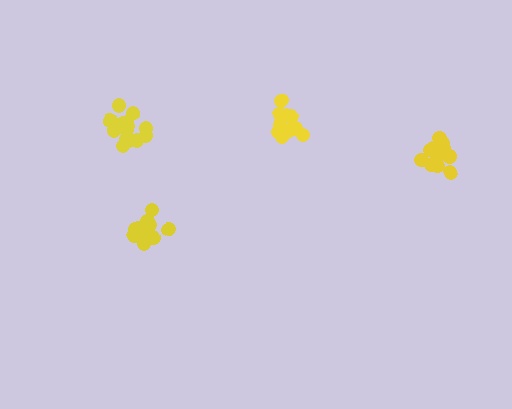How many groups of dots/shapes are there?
There are 4 groups.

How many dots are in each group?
Group 1: 12 dots, Group 2: 13 dots, Group 3: 15 dots, Group 4: 16 dots (56 total).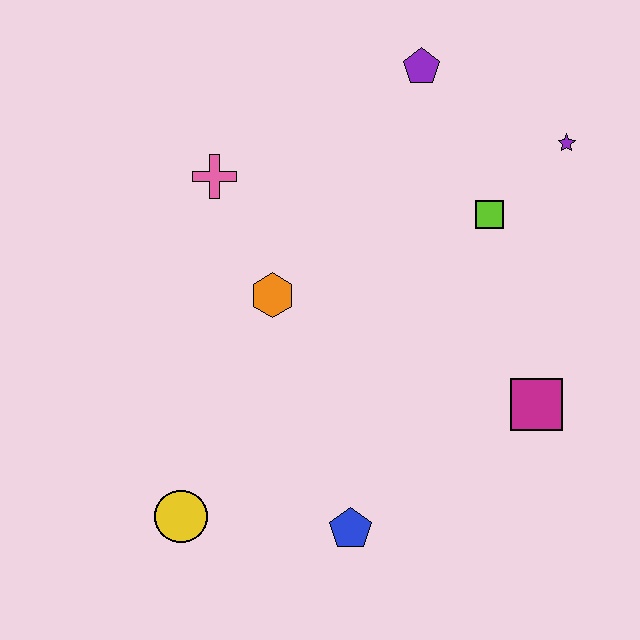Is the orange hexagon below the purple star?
Yes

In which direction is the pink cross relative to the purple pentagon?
The pink cross is to the left of the purple pentagon.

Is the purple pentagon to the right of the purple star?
No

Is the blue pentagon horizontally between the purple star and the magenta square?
No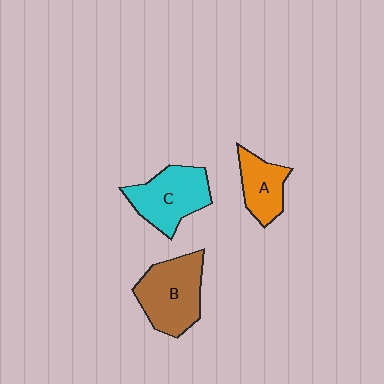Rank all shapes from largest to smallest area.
From largest to smallest: B (brown), C (cyan), A (orange).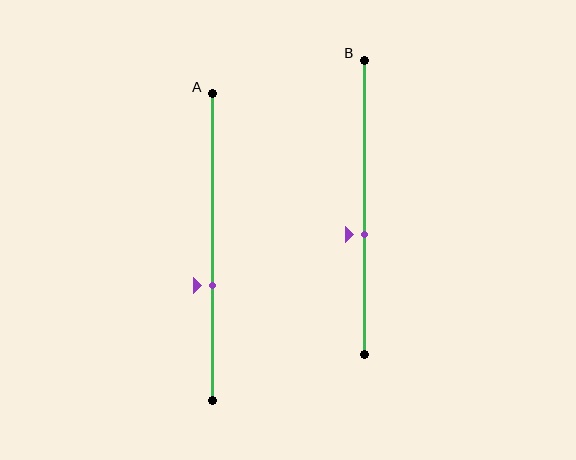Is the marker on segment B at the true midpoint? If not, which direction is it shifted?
No, the marker on segment B is shifted downward by about 9% of the segment length.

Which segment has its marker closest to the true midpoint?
Segment B has its marker closest to the true midpoint.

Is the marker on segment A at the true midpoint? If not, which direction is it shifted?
No, the marker on segment A is shifted downward by about 13% of the segment length.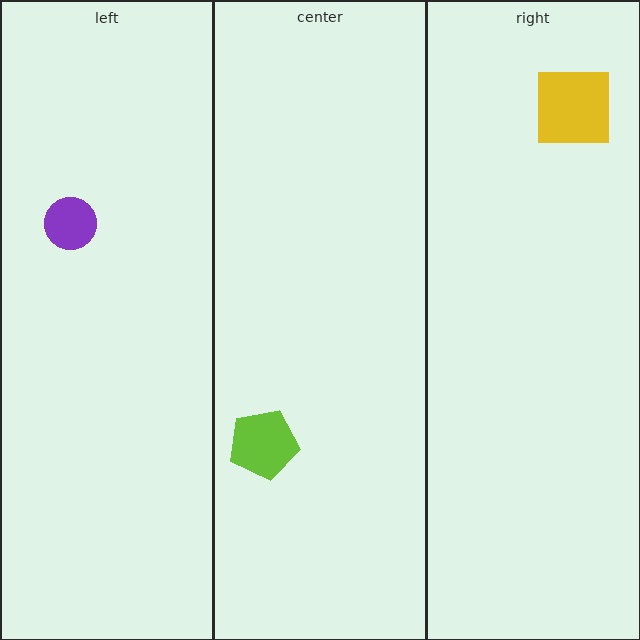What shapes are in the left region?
The purple circle.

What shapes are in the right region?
The yellow square.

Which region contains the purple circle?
The left region.